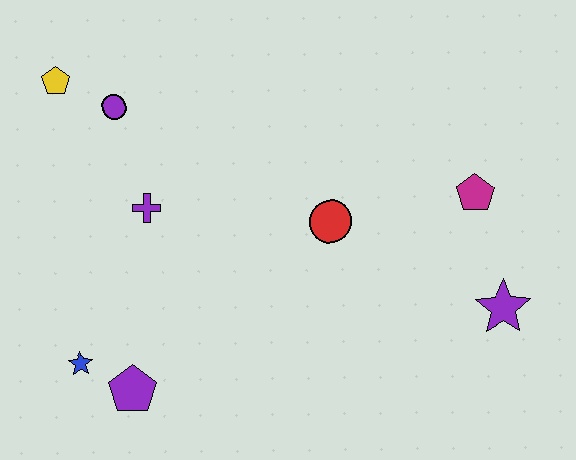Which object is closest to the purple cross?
The purple circle is closest to the purple cross.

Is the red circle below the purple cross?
Yes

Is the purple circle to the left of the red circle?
Yes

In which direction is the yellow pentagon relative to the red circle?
The yellow pentagon is to the left of the red circle.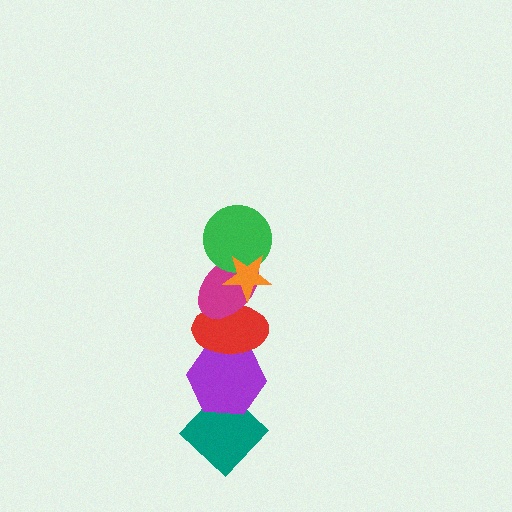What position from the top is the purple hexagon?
The purple hexagon is 5th from the top.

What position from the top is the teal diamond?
The teal diamond is 6th from the top.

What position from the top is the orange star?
The orange star is 1st from the top.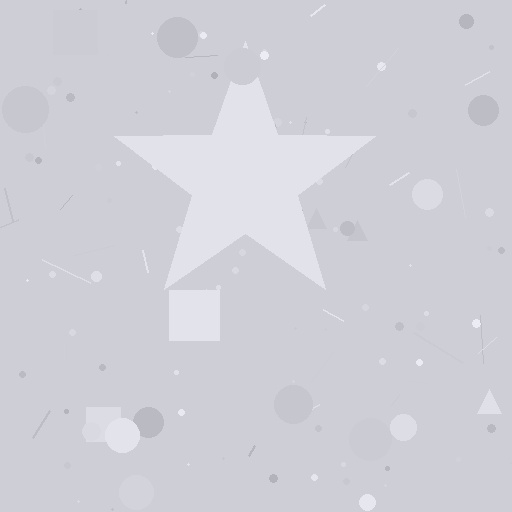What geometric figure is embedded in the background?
A star is embedded in the background.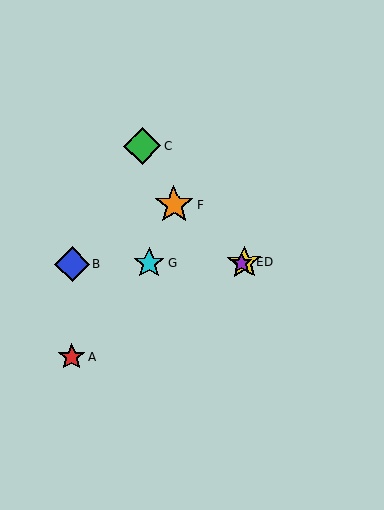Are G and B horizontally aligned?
Yes, both are at y≈263.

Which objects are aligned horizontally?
Objects B, D, E, G are aligned horizontally.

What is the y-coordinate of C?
Object C is at y≈146.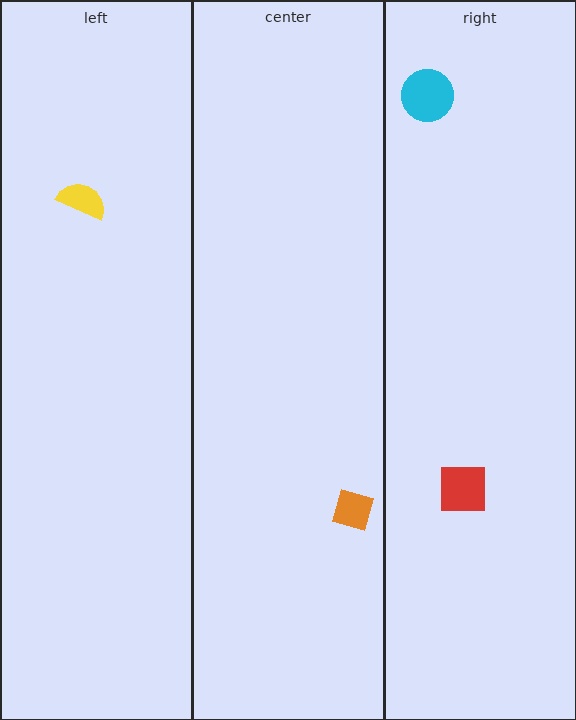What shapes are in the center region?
The orange diamond.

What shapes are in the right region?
The red square, the cyan circle.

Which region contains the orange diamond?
The center region.